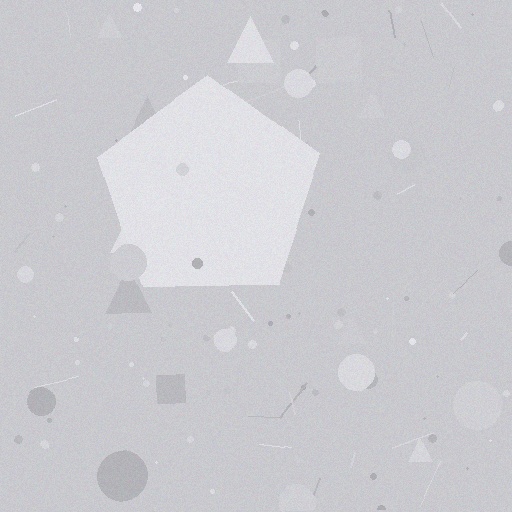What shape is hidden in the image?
A pentagon is hidden in the image.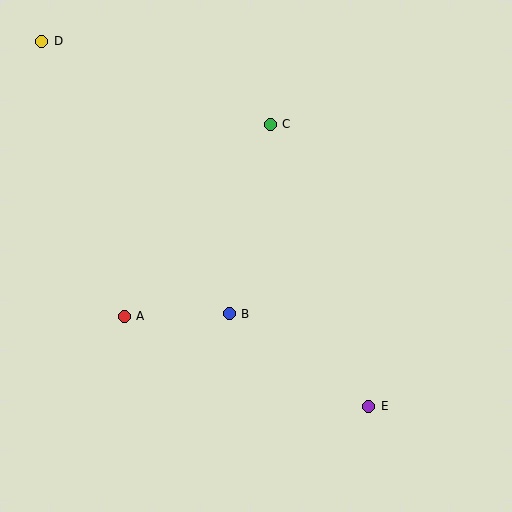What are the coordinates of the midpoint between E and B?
The midpoint between E and B is at (299, 360).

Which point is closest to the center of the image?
Point B at (229, 314) is closest to the center.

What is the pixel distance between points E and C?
The distance between E and C is 299 pixels.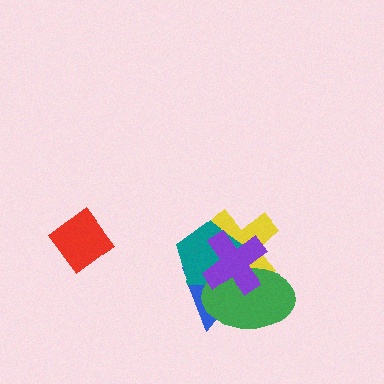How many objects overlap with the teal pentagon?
4 objects overlap with the teal pentagon.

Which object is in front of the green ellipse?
The purple cross is in front of the green ellipse.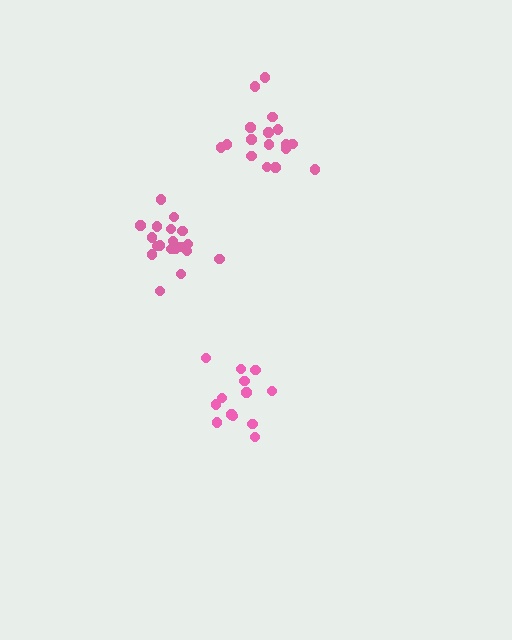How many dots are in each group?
Group 1: 13 dots, Group 2: 19 dots, Group 3: 17 dots (49 total).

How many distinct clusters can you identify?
There are 3 distinct clusters.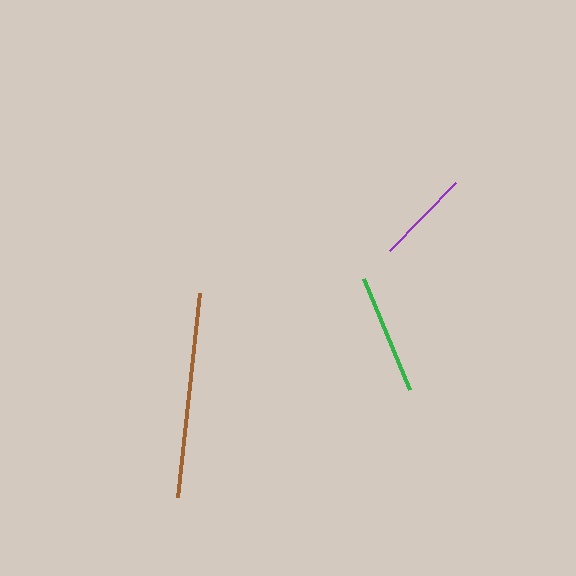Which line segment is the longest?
The brown line is the longest at approximately 204 pixels.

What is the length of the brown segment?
The brown segment is approximately 204 pixels long.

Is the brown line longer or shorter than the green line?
The brown line is longer than the green line.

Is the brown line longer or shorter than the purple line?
The brown line is longer than the purple line.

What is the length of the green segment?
The green segment is approximately 120 pixels long.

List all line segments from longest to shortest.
From longest to shortest: brown, green, purple.